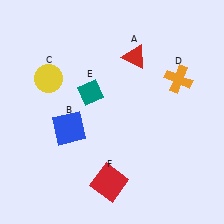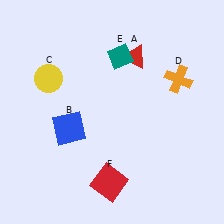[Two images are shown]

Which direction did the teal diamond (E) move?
The teal diamond (E) moved up.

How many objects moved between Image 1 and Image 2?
1 object moved between the two images.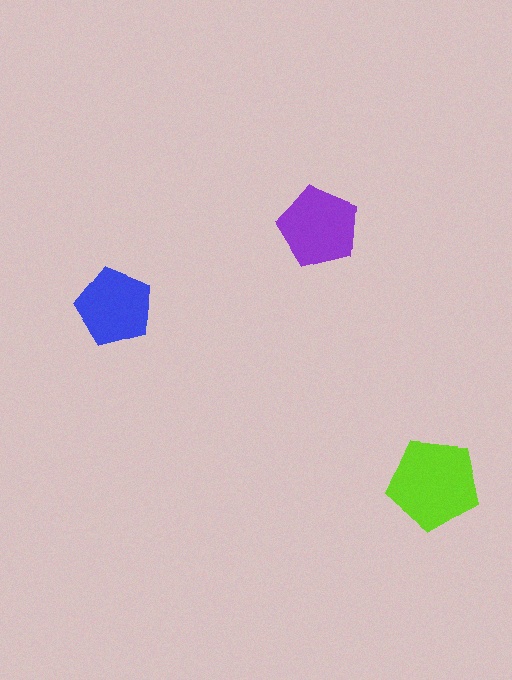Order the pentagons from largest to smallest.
the lime one, the purple one, the blue one.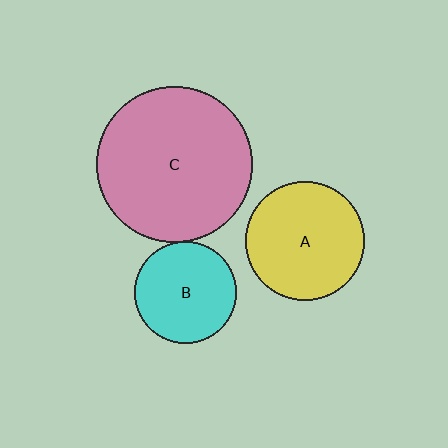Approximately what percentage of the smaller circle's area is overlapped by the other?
Approximately 5%.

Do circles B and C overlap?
Yes.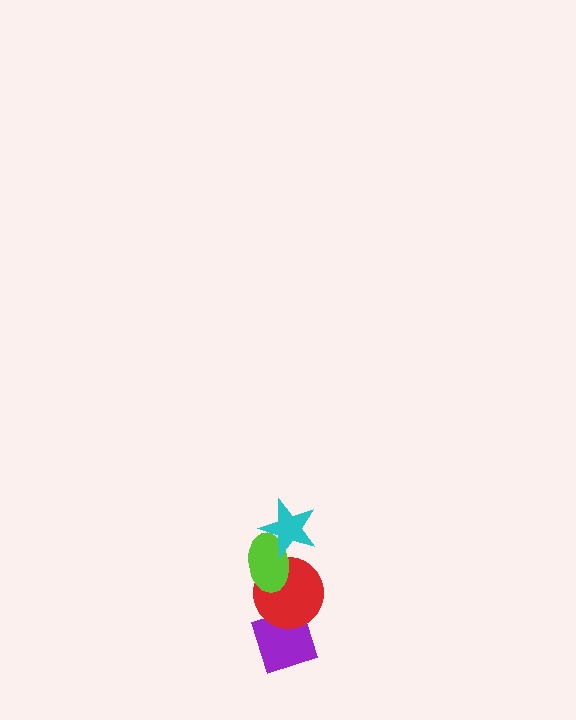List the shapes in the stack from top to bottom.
From top to bottom: the cyan star, the lime ellipse, the red circle, the purple diamond.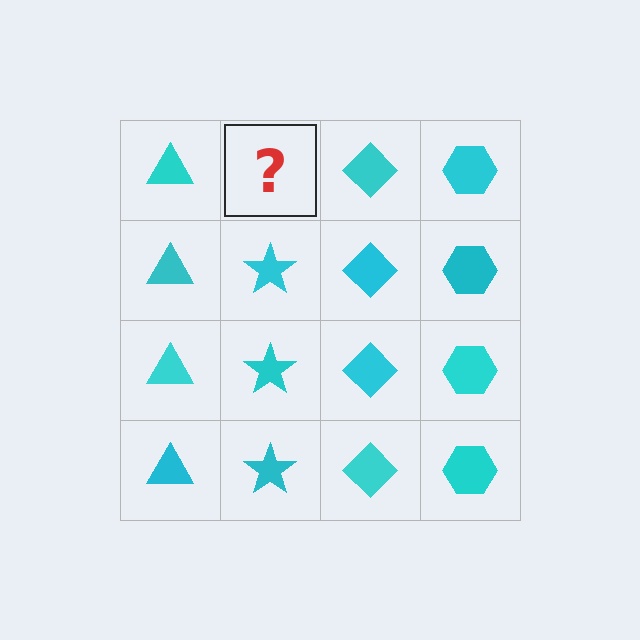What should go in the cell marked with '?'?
The missing cell should contain a cyan star.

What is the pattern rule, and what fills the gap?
The rule is that each column has a consistent shape. The gap should be filled with a cyan star.